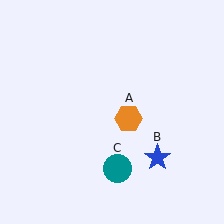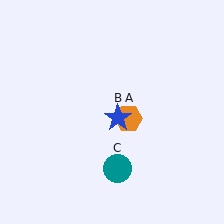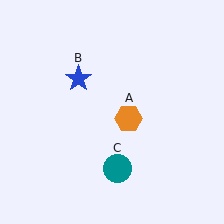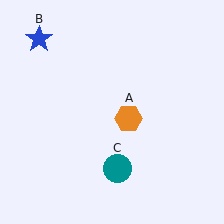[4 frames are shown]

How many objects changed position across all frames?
1 object changed position: blue star (object B).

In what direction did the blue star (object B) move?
The blue star (object B) moved up and to the left.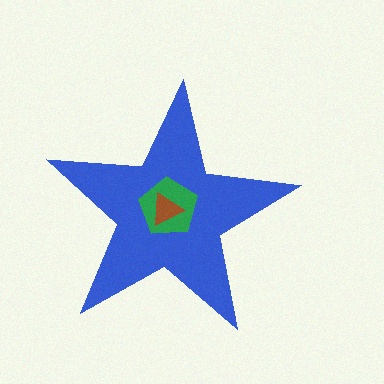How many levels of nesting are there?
3.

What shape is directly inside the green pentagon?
The brown triangle.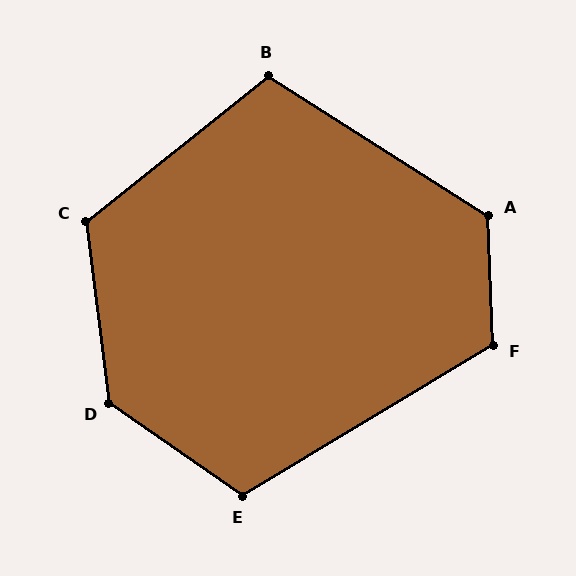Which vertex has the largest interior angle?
D, at approximately 132 degrees.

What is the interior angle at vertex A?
Approximately 125 degrees (obtuse).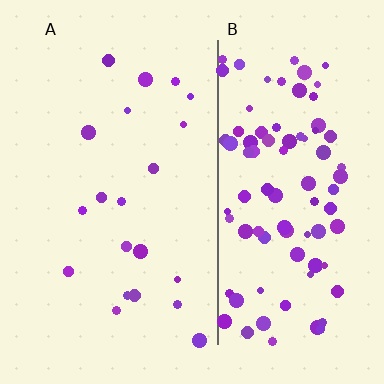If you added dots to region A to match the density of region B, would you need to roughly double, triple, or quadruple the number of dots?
Approximately quadruple.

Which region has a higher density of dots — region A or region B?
B (the right).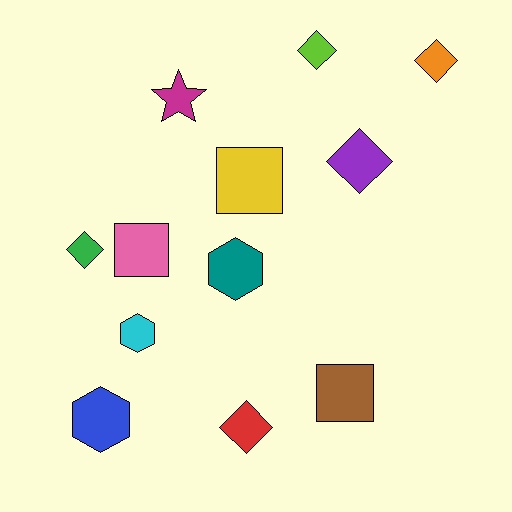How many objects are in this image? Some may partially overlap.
There are 12 objects.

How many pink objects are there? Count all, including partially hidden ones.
There is 1 pink object.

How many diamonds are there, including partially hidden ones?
There are 5 diamonds.